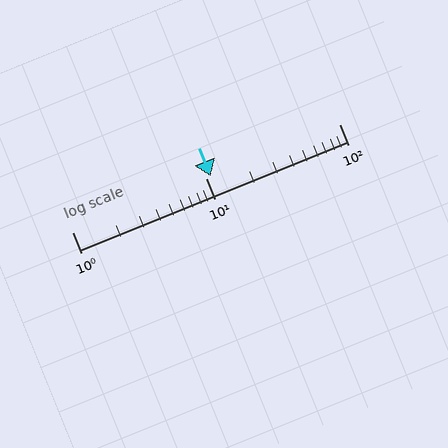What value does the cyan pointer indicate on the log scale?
The pointer indicates approximately 11.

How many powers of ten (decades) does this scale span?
The scale spans 2 decades, from 1 to 100.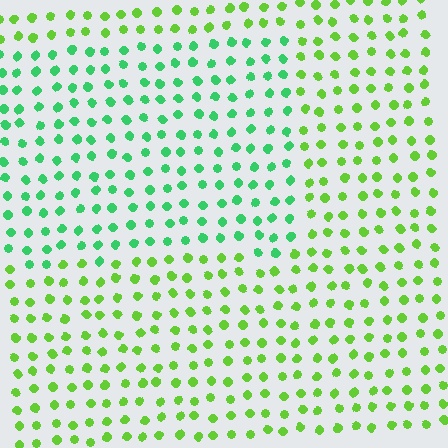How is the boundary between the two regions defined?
The boundary is defined purely by a slight shift in hue (about 40 degrees). Spacing, size, and orientation are identical on both sides.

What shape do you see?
I see a rectangle.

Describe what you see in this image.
The image is filled with small lime elements in a uniform arrangement. A rectangle-shaped region is visible where the elements are tinted to a slightly different hue, forming a subtle color boundary.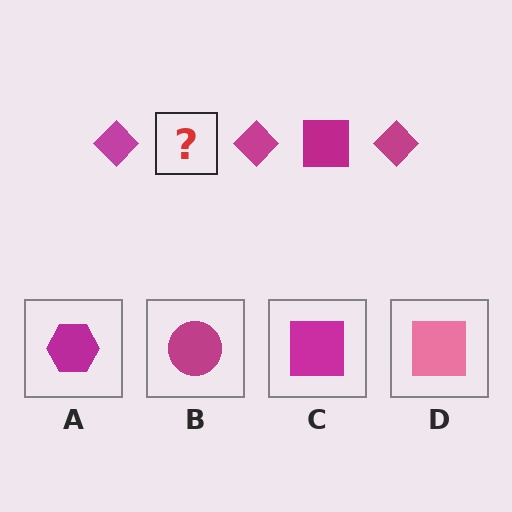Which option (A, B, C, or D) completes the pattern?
C.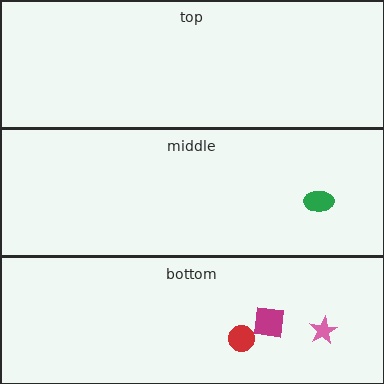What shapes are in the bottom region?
The magenta square, the pink star, the red circle.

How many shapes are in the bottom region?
3.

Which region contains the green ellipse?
The middle region.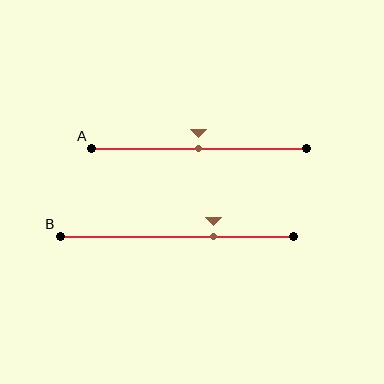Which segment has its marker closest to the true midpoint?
Segment A has its marker closest to the true midpoint.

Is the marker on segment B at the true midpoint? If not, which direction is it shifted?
No, the marker on segment B is shifted to the right by about 16% of the segment length.